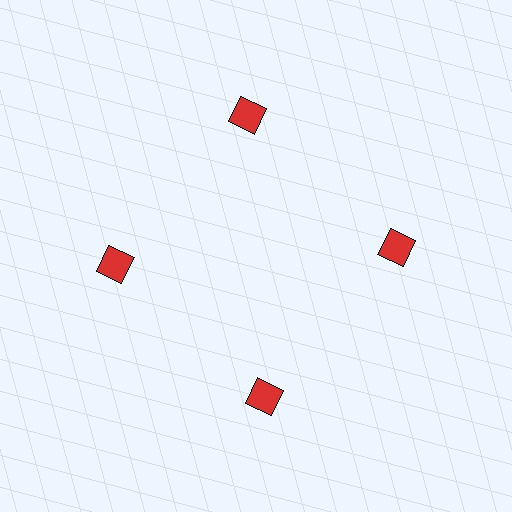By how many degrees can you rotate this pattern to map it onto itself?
The pattern maps onto itself every 90 degrees of rotation.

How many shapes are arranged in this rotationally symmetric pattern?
There are 4 shapes, arranged in 4 groups of 1.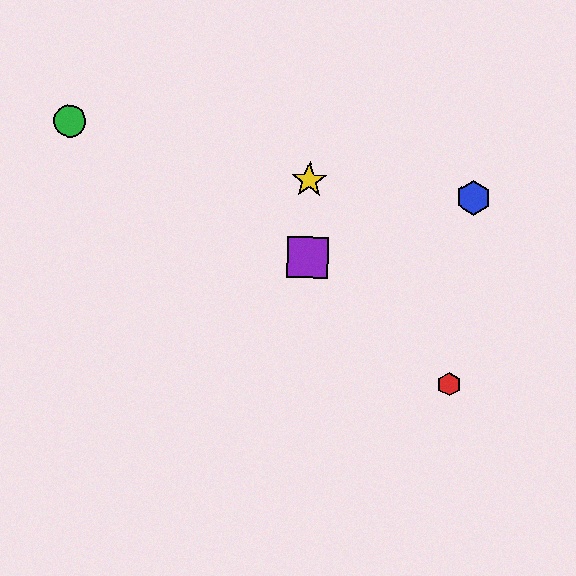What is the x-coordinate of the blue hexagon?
The blue hexagon is at x≈473.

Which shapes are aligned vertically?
The yellow star, the purple square are aligned vertically.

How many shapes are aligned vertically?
2 shapes (the yellow star, the purple square) are aligned vertically.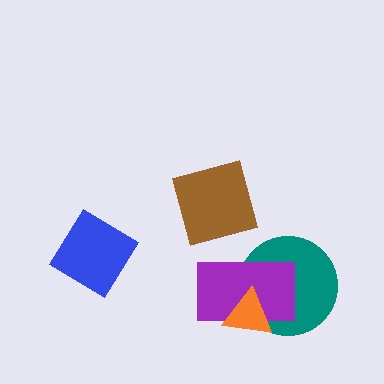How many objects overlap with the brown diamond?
0 objects overlap with the brown diamond.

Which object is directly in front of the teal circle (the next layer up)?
The purple rectangle is directly in front of the teal circle.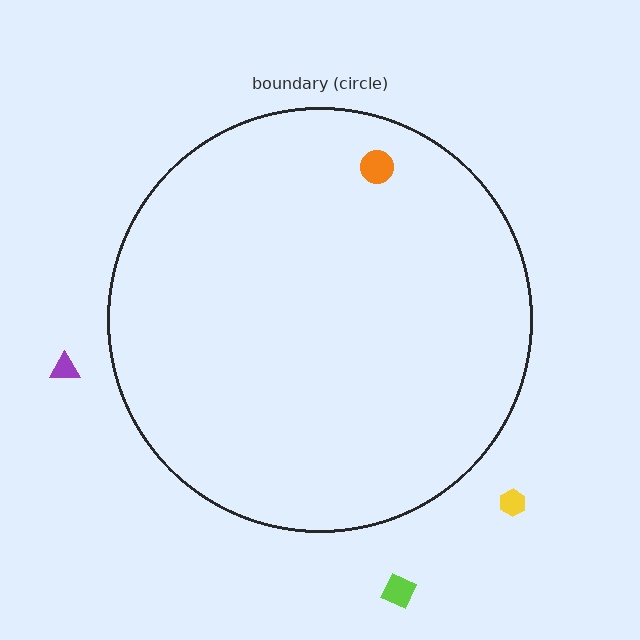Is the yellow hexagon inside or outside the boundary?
Outside.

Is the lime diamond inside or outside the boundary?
Outside.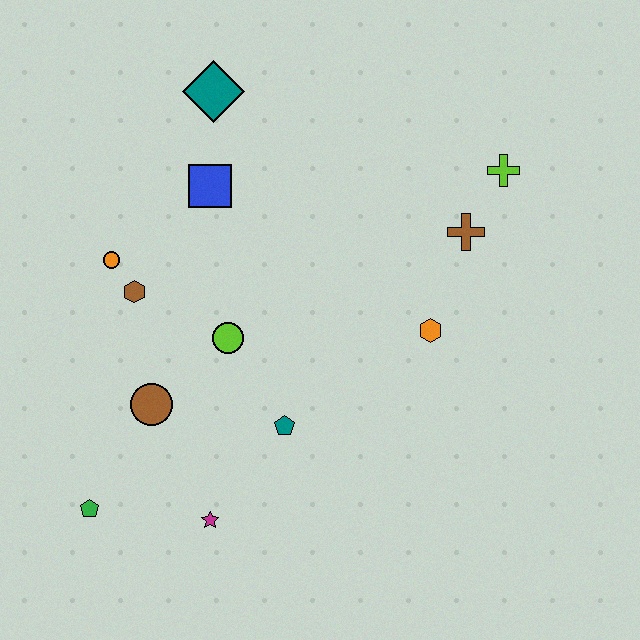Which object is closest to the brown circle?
The lime circle is closest to the brown circle.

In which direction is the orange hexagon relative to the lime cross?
The orange hexagon is below the lime cross.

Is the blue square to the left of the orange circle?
No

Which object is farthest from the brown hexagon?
The lime cross is farthest from the brown hexagon.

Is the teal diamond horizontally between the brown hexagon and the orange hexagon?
Yes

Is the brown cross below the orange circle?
No